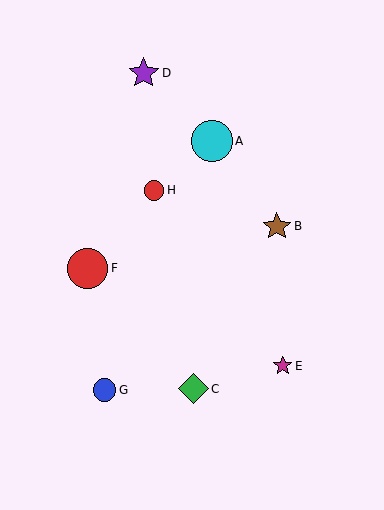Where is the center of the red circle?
The center of the red circle is at (88, 268).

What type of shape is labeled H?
Shape H is a red circle.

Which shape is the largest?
The cyan circle (labeled A) is the largest.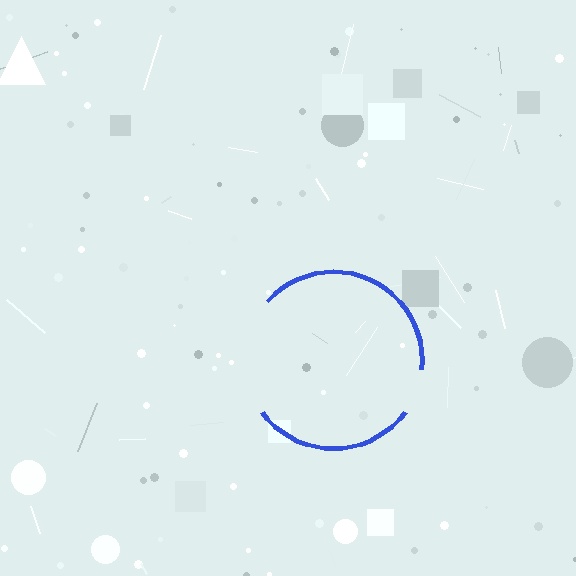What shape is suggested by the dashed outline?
The dashed outline suggests a circle.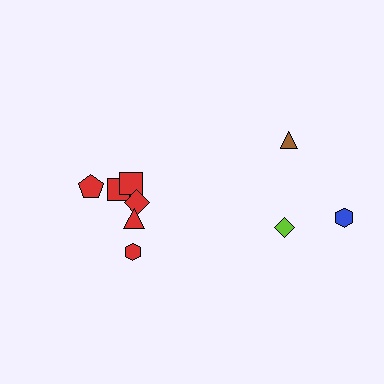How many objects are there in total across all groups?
There are 9 objects.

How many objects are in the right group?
There are 3 objects.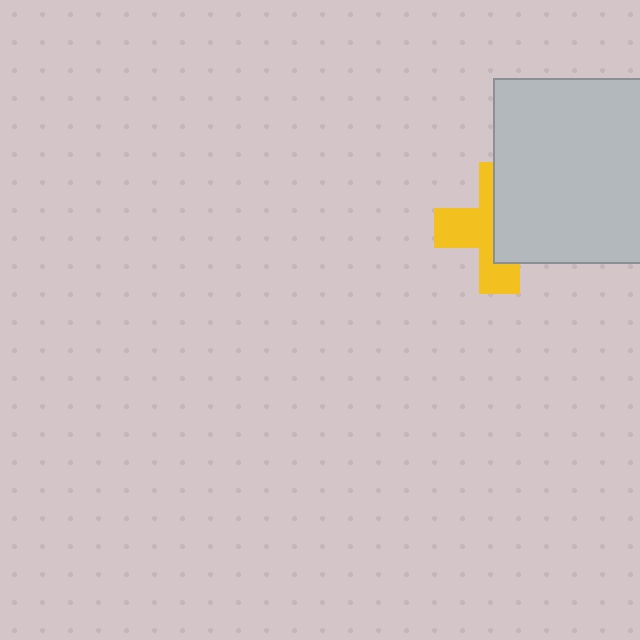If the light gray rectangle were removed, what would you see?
You would see the complete yellow cross.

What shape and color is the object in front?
The object in front is a light gray rectangle.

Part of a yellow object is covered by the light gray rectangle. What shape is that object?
It is a cross.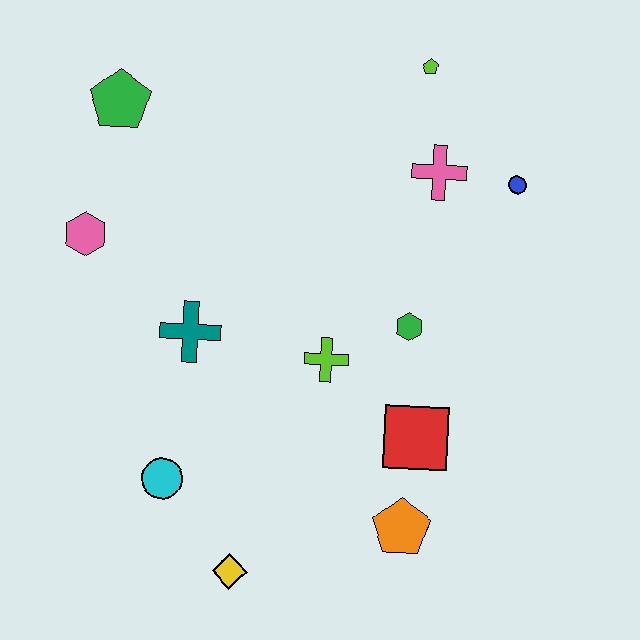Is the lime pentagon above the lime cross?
Yes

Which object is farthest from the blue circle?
The yellow diamond is farthest from the blue circle.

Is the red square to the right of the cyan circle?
Yes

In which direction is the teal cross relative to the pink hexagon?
The teal cross is to the right of the pink hexagon.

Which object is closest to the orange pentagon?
The red square is closest to the orange pentagon.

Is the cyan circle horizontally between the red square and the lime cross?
No